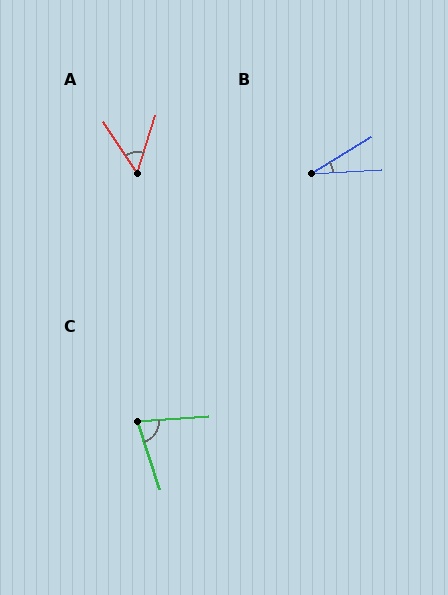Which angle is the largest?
C, at approximately 75 degrees.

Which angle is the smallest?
B, at approximately 28 degrees.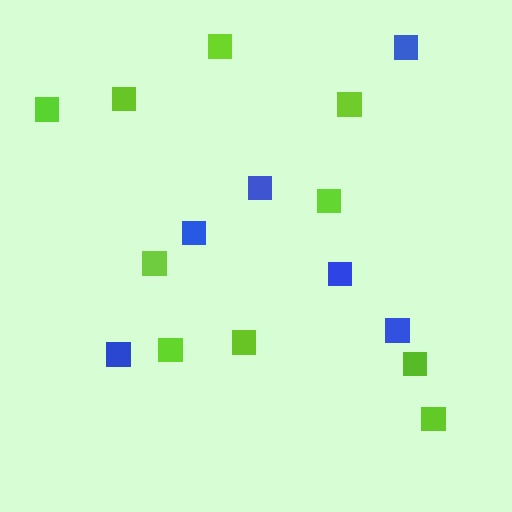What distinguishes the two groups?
There are 2 groups: one group of blue squares (6) and one group of lime squares (10).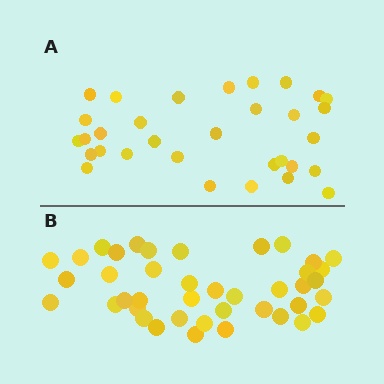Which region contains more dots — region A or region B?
Region B (the bottom region) has more dots.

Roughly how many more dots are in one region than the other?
Region B has roughly 8 or so more dots than region A.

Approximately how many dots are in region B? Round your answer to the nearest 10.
About 40 dots. (The exact count is 41, which rounds to 40.)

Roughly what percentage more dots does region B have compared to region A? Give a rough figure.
About 30% more.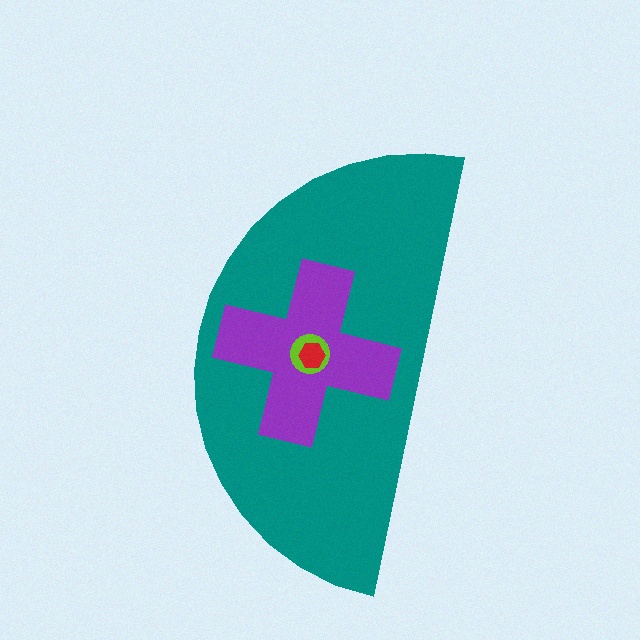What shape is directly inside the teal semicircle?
The purple cross.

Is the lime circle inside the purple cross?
Yes.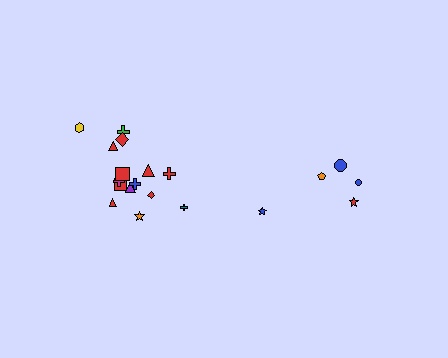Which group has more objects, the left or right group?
The left group.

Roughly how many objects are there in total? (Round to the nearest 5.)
Roughly 20 objects in total.